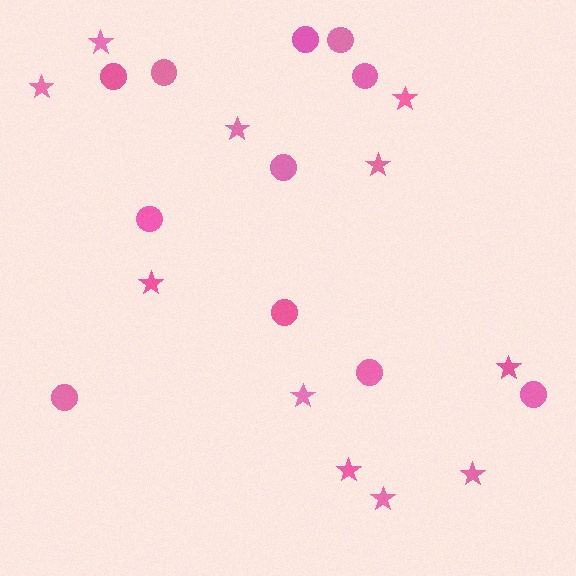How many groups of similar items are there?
There are 2 groups: one group of stars (11) and one group of circles (11).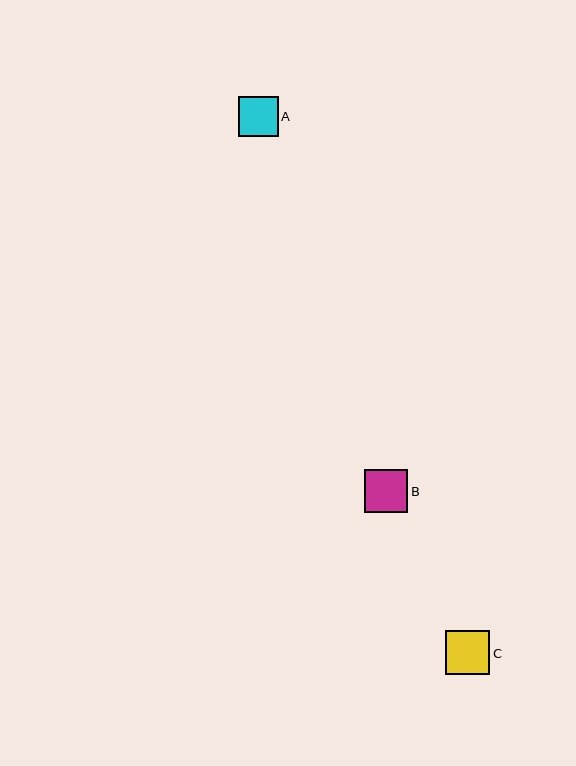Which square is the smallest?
Square A is the smallest with a size of approximately 40 pixels.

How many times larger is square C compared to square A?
Square C is approximately 1.1 times the size of square A.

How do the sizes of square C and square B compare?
Square C and square B are approximately the same size.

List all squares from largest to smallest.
From largest to smallest: C, B, A.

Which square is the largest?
Square C is the largest with a size of approximately 44 pixels.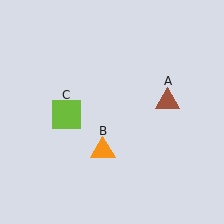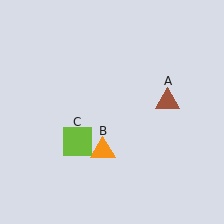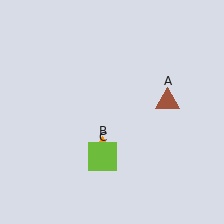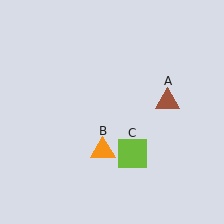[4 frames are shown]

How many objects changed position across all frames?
1 object changed position: lime square (object C).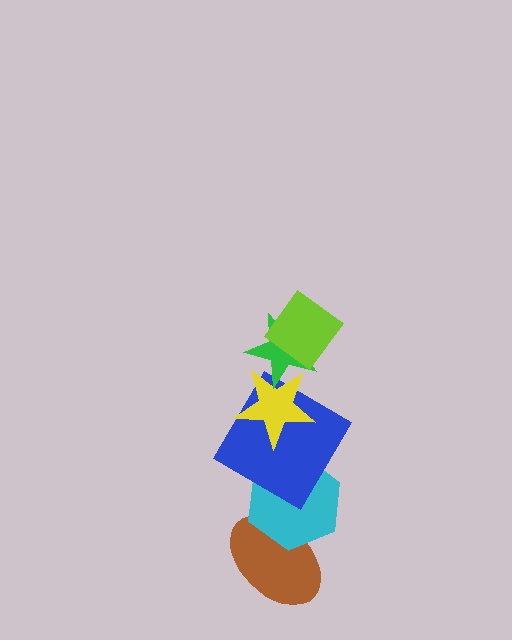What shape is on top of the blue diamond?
The yellow star is on top of the blue diamond.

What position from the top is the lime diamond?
The lime diamond is 1st from the top.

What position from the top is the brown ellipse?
The brown ellipse is 6th from the top.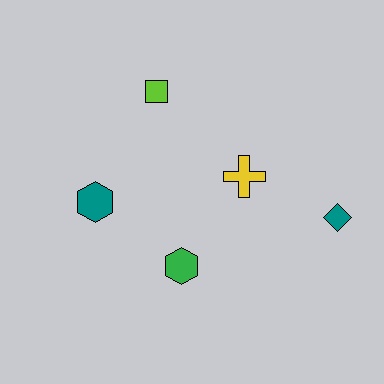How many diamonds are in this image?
There is 1 diamond.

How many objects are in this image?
There are 5 objects.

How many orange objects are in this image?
There are no orange objects.